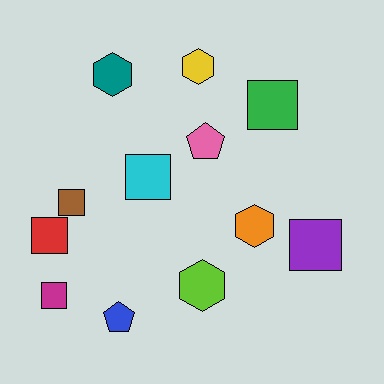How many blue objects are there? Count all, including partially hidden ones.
There is 1 blue object.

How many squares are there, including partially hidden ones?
There are 6 squares.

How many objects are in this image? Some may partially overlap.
There are 12 objects.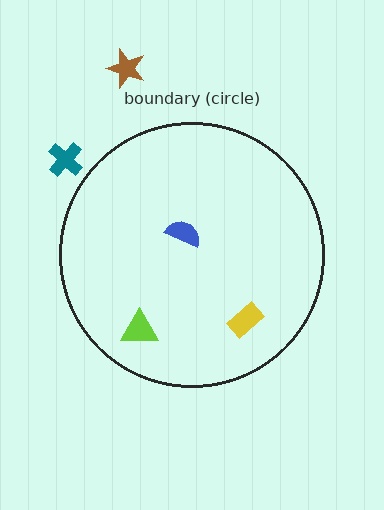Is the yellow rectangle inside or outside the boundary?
Inside.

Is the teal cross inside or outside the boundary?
Outside.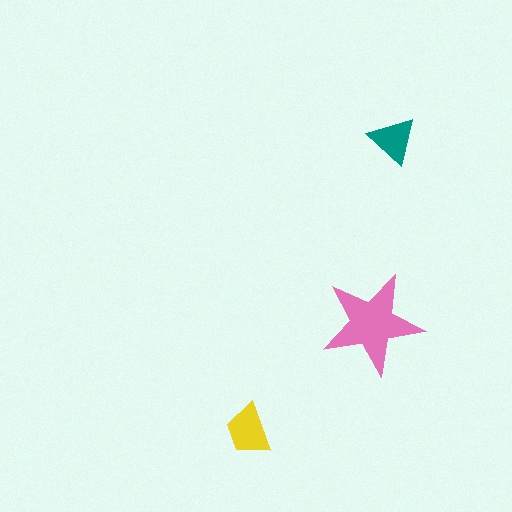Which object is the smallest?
The teal triangle.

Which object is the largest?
The pink star.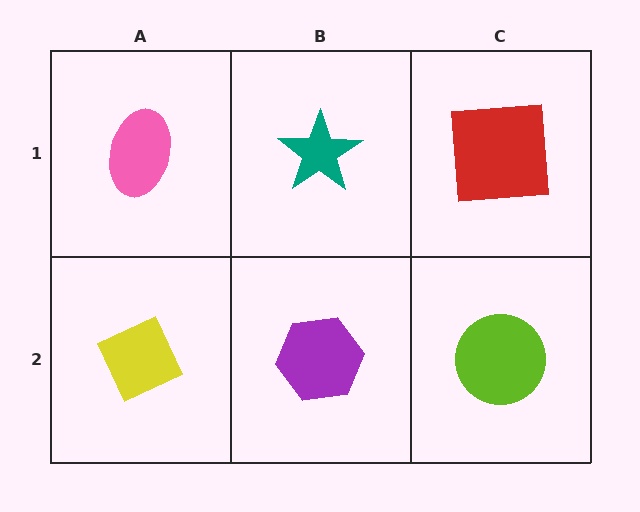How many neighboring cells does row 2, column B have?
3.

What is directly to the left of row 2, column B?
A yellow diamond.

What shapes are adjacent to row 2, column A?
A pink ellipse (row 1, column A), a purple hexagon (row 2, column B).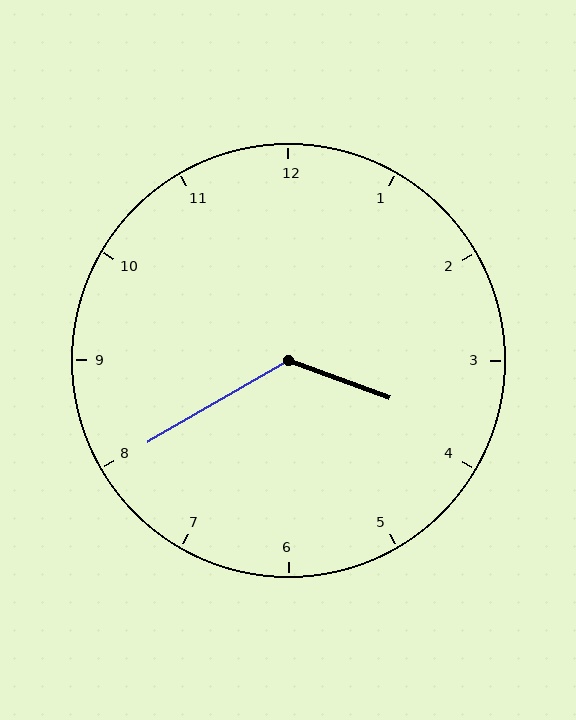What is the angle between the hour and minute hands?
Approximately 130 degrees.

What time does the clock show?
3:40.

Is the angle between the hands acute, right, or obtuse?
It is obtuse.